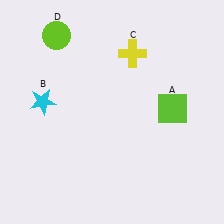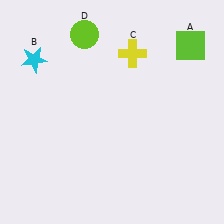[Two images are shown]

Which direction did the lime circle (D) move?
The lime circle (D) moved right.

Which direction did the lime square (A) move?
The lime square (A) moved up.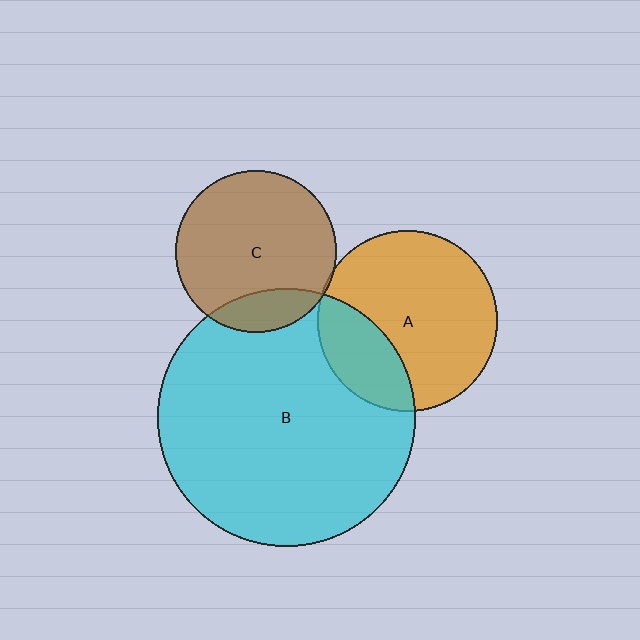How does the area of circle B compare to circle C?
Approximately 2.6 times.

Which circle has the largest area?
Circle B (cyan).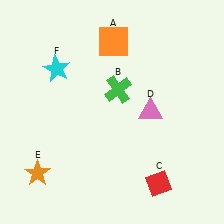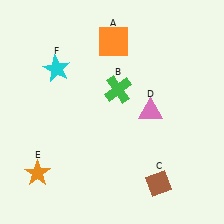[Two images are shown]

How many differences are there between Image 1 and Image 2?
There is 1 difference between the two images.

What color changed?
The diamond (C) changed from red in Image 1 to brown in Image 2.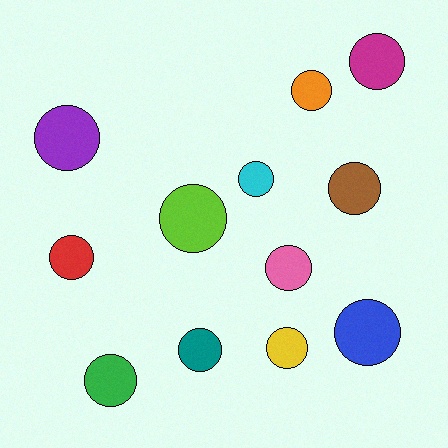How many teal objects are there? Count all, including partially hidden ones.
There is 1 teal object.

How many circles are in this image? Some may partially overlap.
There are 12 circles.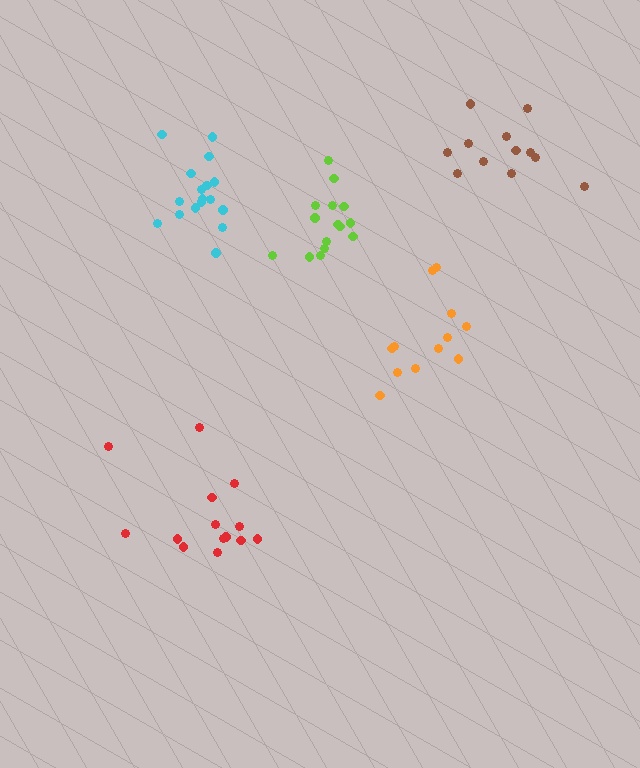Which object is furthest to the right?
The brown cluster is rightmost.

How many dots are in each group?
Group 1: 14 dots, Group 2: 12 dots, Group 3: 18 dots, Group 4: 15 dots, Group 5: 12 dots (71 total).